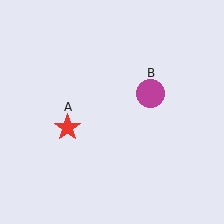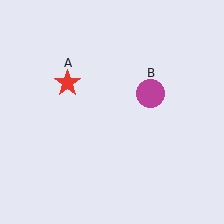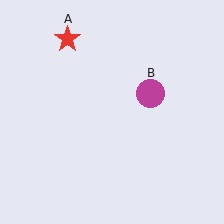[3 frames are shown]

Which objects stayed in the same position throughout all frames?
Magenta circle (object B) remained stationary.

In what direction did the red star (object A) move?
The red star (object A) moved up.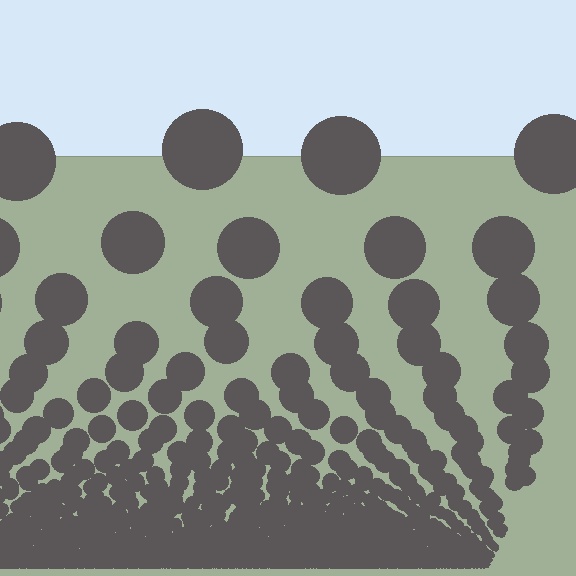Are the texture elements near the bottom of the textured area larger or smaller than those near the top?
Smaller. The gradient is inverted — elements near the bottom are smaller and denser.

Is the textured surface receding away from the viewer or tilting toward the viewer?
The surface appears to tilt toward the viewer. Texture elements get larger and sparser toward the top.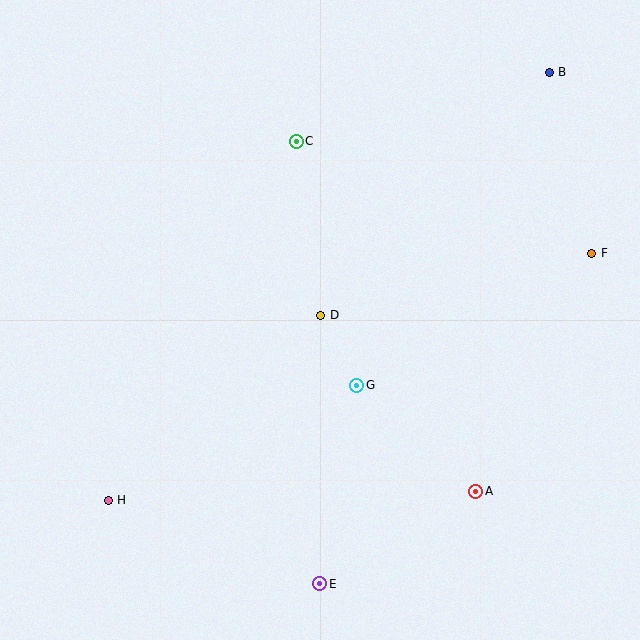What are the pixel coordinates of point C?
Point C is at (296, 141).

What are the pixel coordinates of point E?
Point E is at (320, 584).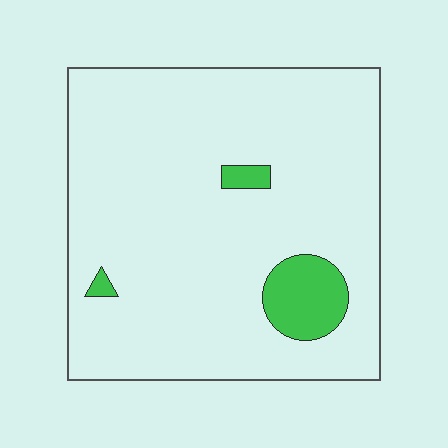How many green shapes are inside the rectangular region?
3.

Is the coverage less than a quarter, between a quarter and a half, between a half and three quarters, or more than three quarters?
Less than a quarter.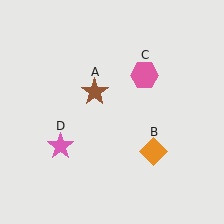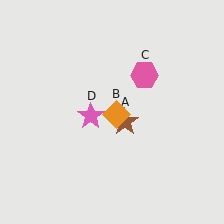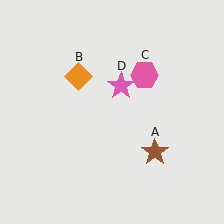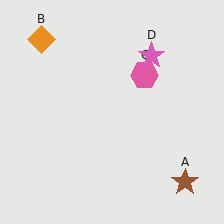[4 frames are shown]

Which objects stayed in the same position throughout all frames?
Pink hexagon (object C) remained stationary.